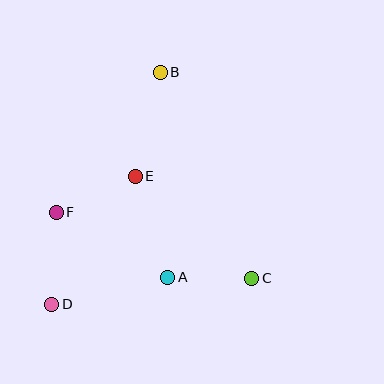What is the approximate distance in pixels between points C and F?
The distance between C and F is approximately 206 pixels.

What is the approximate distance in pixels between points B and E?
The distance between B and E is approximately 107 pixels.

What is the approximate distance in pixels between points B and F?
The distance between B and F is approximately 175 pixels.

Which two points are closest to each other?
Points A and C are closest to each other.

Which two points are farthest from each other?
Points B and D are farthest from each other.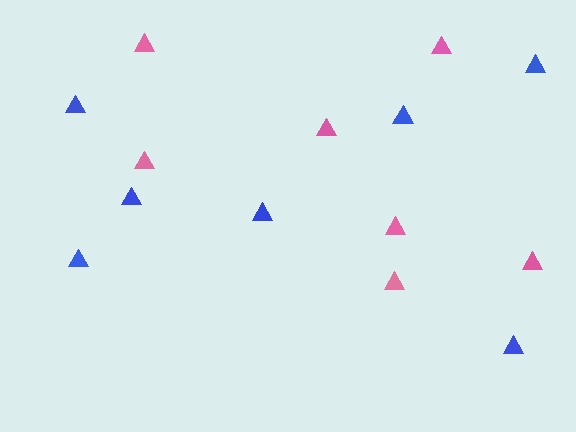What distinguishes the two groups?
There are 2 groups: one group of pink triangles (7) and one group of blue triangles (7).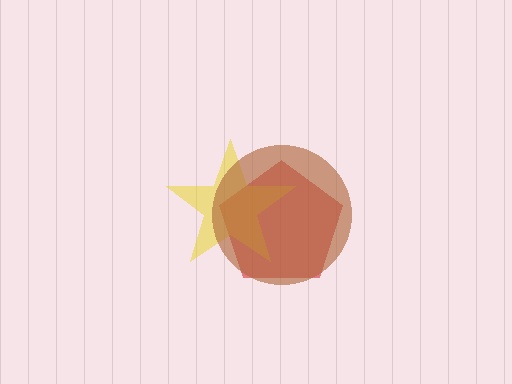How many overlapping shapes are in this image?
There are 3 overlapping shapes in the image.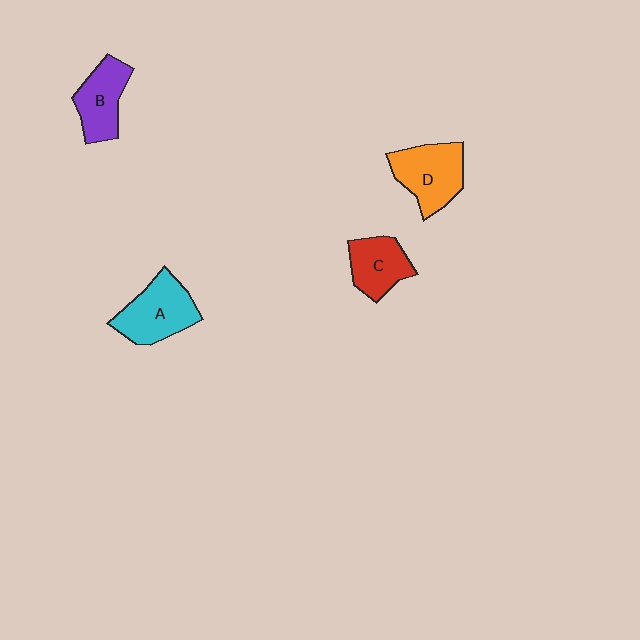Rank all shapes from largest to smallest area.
From largest to smallest: A (cyan), D (orange), B (purple), C (red).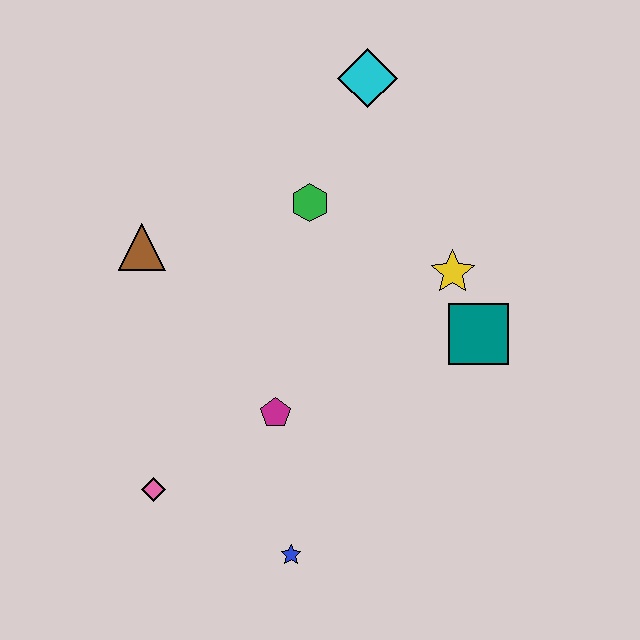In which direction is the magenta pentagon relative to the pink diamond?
The magenta pentagon is to the right of the pink diamond.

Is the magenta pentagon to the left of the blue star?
Yes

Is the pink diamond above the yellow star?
No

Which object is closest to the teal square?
The yellow star is closest to the teal square.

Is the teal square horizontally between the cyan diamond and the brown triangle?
No